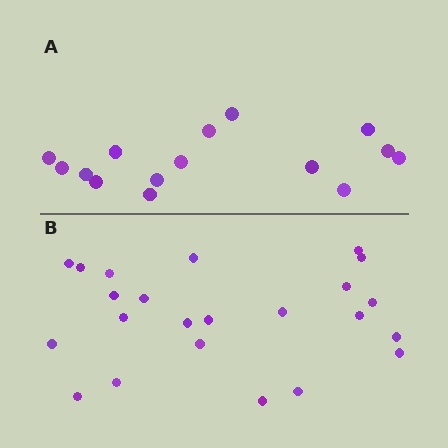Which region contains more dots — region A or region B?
Region B (the bottom region) has more dots.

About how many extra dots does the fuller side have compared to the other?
Region B has roughly 8 or so more dots than region A.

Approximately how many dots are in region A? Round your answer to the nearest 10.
About 20 dots. (The exact count is 15, which rounds to 20.)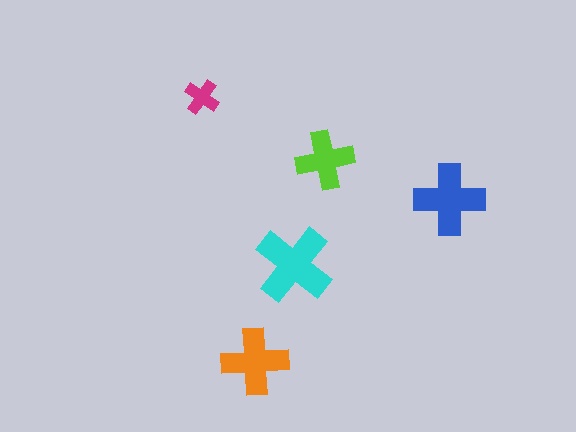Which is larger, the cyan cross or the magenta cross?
The cyan one.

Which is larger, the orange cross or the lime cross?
The orange one.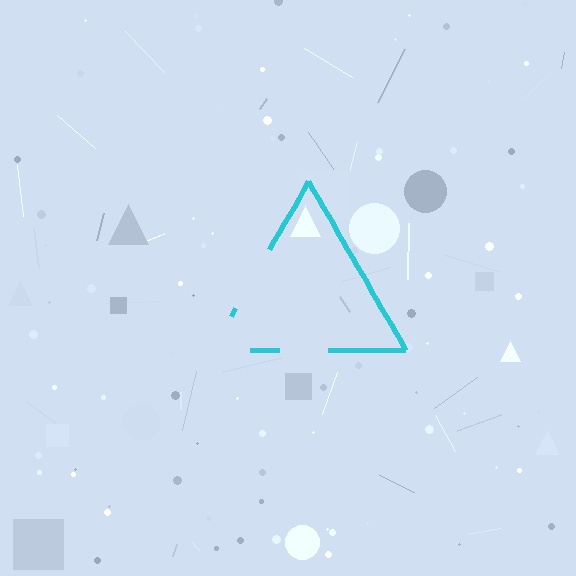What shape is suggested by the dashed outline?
The dashed outline suggests a triangle.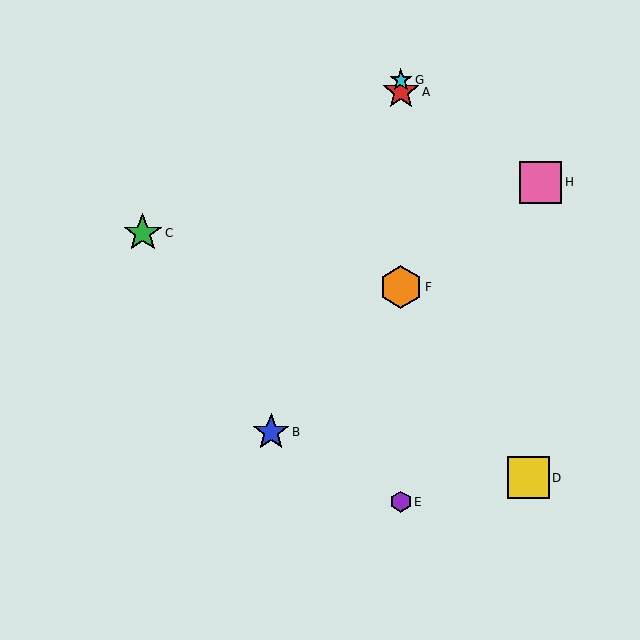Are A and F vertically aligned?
Yes, both are at x≈401.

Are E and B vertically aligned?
No, E is at x≈401 and B is at x≈271.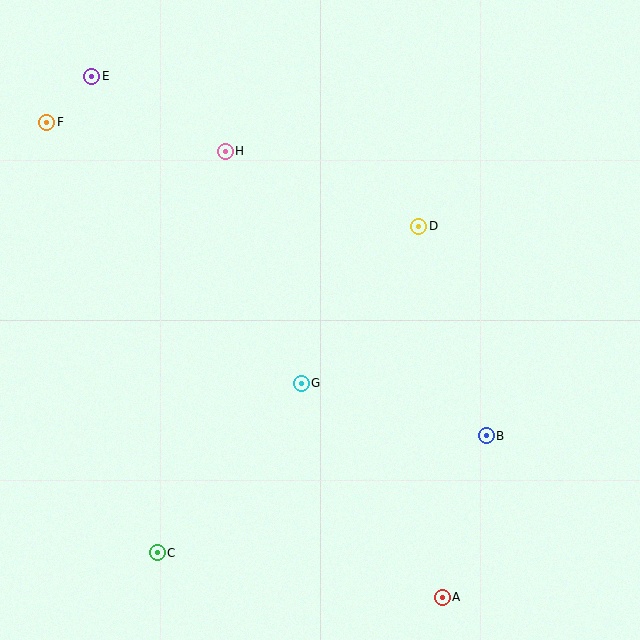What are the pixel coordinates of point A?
Point A is at (442, 597).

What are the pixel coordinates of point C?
Point C is at (157, 553).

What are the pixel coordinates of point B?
Point B is at (486, 436).